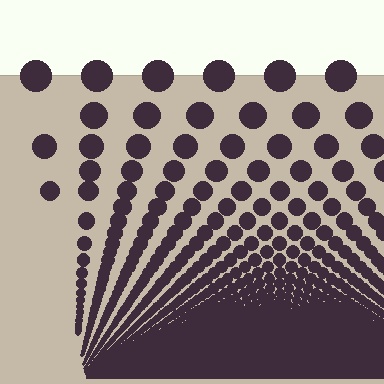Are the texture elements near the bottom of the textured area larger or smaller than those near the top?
Smaller. The gradient is inverted — elements near the bottom are smaller and denser.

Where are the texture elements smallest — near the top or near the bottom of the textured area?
Near the bottom.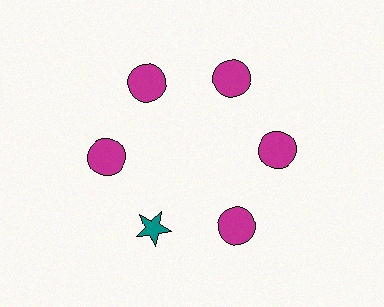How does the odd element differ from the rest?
It differs in both color (teal instead of magenta) and shape (star instead of circle).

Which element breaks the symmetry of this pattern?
The teal star at roughly the 7 o'clock position breaks the symmetry. All other shapes are magenta circles.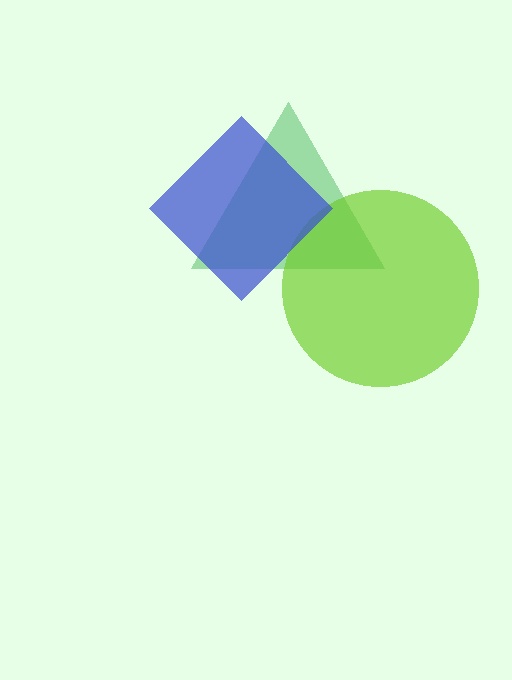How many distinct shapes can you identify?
There are 3 distinct shapes: a green triangle, a lime circle, a blue diamond.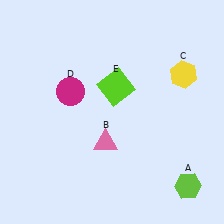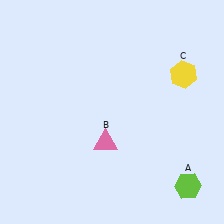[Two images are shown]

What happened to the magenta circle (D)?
The magenta circle (D) was removed in Image 2. It was in the top-left area of Image 1.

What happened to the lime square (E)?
The lime square (E) was removed in Image 2. It was in the top-right area of Image 1.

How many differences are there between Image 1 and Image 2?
There are 2 differences between the two images.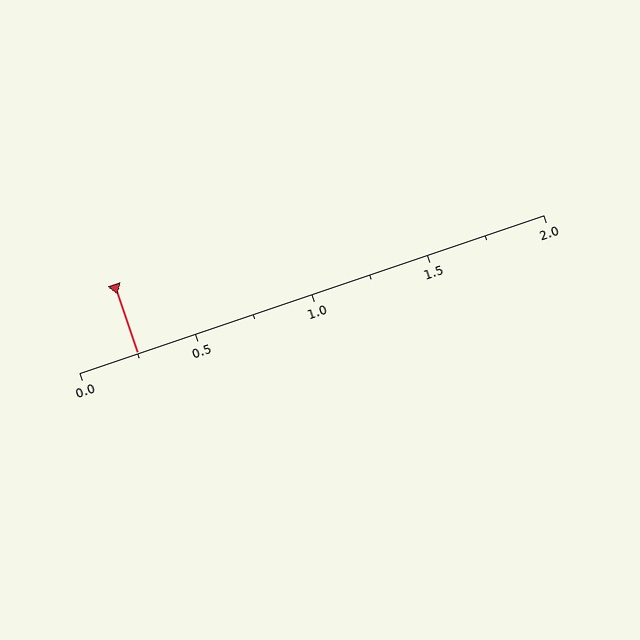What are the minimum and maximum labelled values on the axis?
The axis runs from 0.0 to 2.0.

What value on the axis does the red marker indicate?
The marker indicates approximately 0.25.